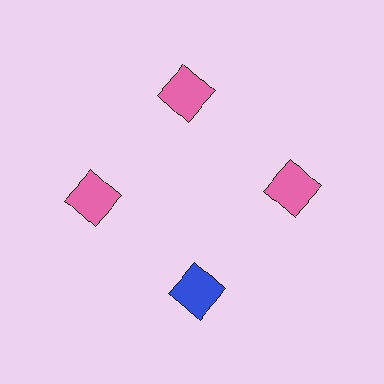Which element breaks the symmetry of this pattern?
The blue square at roughly the 6 o'clock position breaks the symmetry. All other shapes are pink squares.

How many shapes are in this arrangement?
There are 4 shapes arranged in a ring pattern.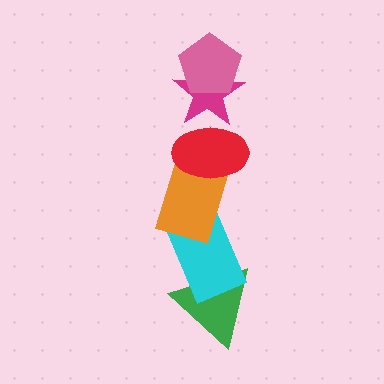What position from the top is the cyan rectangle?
The cyan rectangle is 5th from the top.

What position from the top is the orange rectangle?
The orange rectangle is 4th from the top.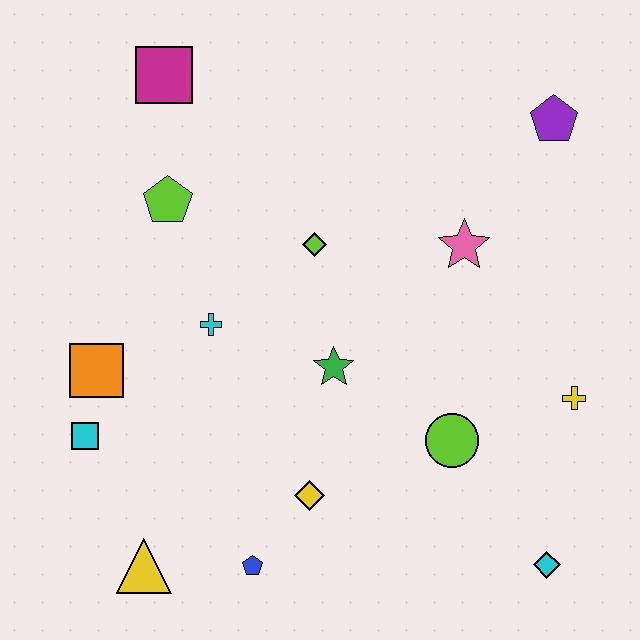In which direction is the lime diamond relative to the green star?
The lime diamond is above the green star.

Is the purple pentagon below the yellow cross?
No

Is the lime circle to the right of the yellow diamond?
Yes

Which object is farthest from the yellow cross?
The magenta square is farthest from the yellow cross.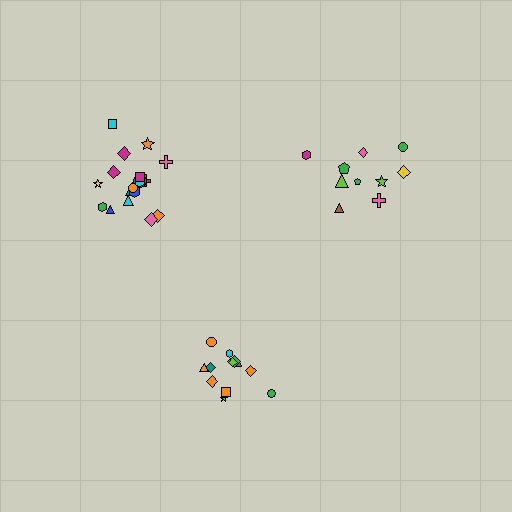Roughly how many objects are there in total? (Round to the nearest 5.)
Roughly 40 objects in total.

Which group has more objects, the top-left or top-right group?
The top-left group.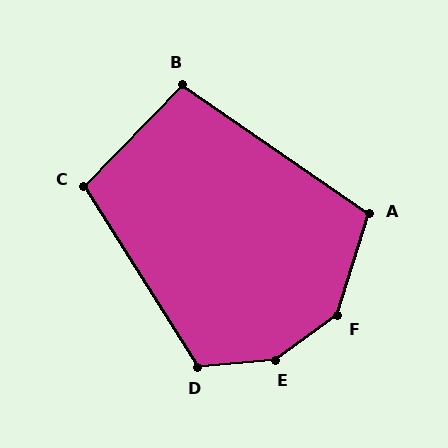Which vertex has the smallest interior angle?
B, at approximately 100 degrees.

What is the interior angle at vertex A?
Approximately 107 degrees (obtuse).